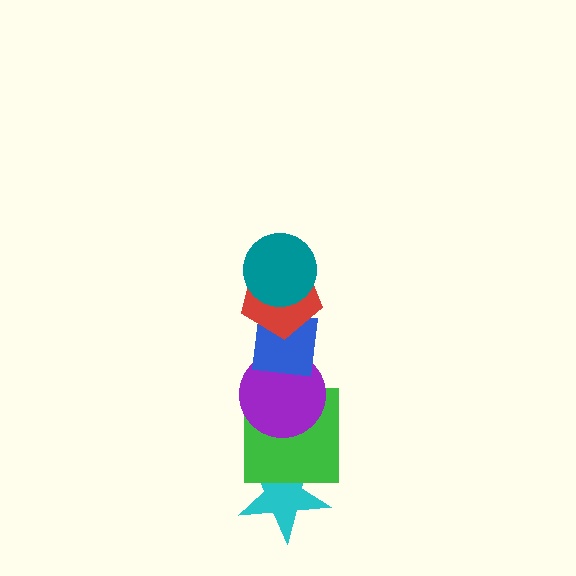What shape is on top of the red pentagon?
The teal circle is on top of the red pentagon.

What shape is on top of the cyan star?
The green square is on top of the cyan star.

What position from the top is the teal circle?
The teal circle is 1st from the top.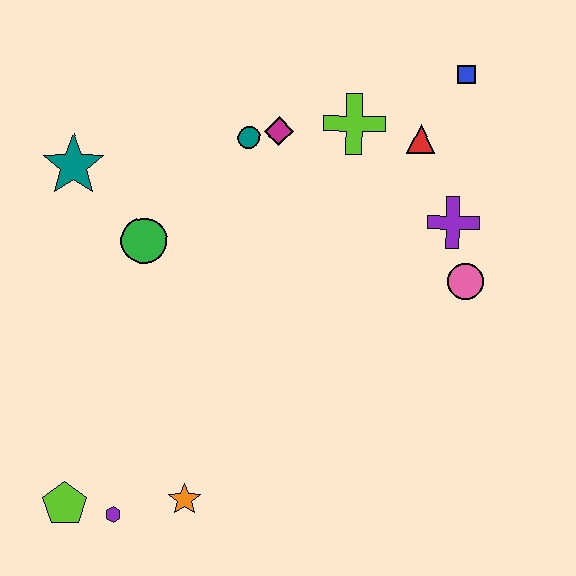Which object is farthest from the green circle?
The blue square is farthest from the green circle.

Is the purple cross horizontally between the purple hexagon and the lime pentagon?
No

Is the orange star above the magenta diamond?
No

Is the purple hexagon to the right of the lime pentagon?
Yes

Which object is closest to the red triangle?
The lime cross is closest to the red triangle.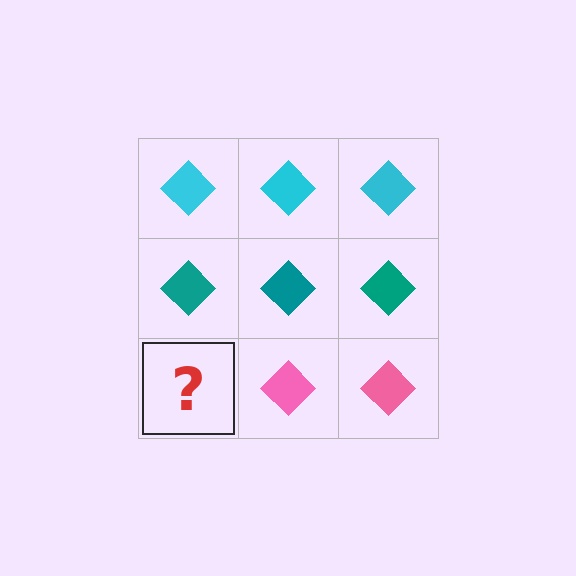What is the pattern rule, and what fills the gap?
The rule is that each row has a consistent color. The gap should be filled with a pink diamond.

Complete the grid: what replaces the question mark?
The question mark should be replaced with a pink diamond.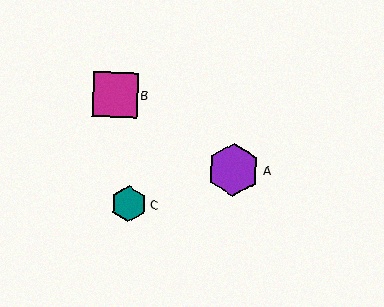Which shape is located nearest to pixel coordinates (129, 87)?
The magenta square (labeled B) at (115, 94) is nearest to that location.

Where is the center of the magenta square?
The center of the magenta square is at (115, 94).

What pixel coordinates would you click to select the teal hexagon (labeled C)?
Click at (129, 204) to select the teal hexagon C.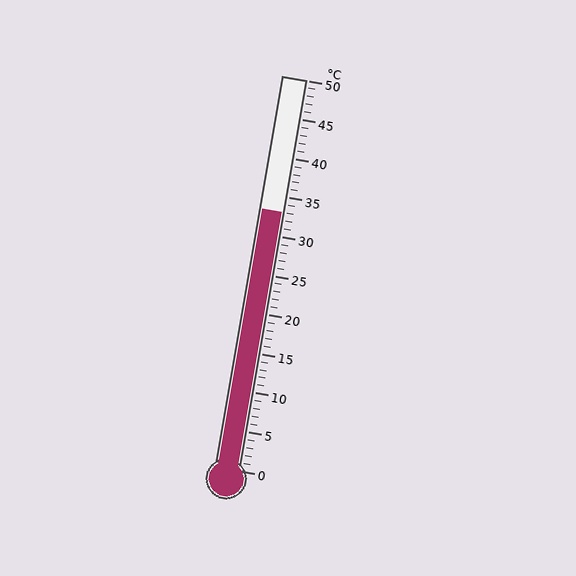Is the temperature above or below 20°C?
The temperature is above 20°C.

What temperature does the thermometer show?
The thermometer shows approximately 33°C.